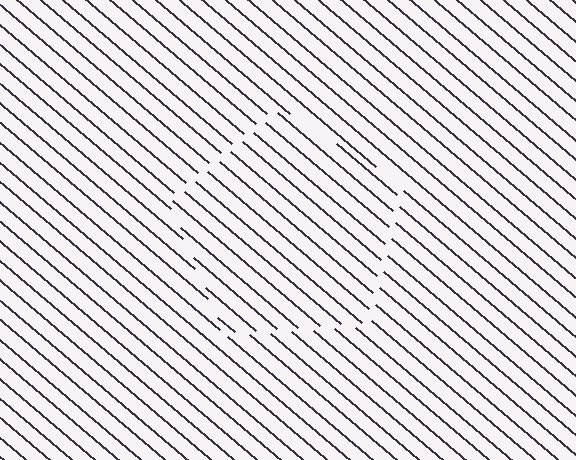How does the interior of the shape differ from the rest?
The interior of the shape contains the same grating, shifted by half a period — the contour is defined by the phase discontinuity where line-ends from the inner and outer gratings abut.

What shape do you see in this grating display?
An illusory pentagon. The interior of the shape contains the same grating, shifted by half a period — the contour is defined by the phase discontinuity where line-ends from the inner and outer gratings abut.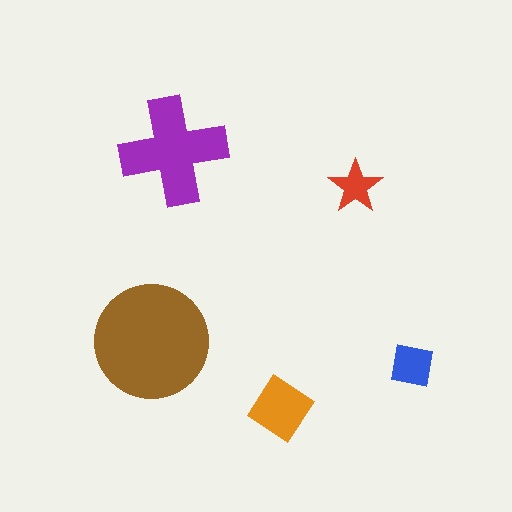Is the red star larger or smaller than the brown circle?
Smaller.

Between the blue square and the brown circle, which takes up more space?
The brown circle.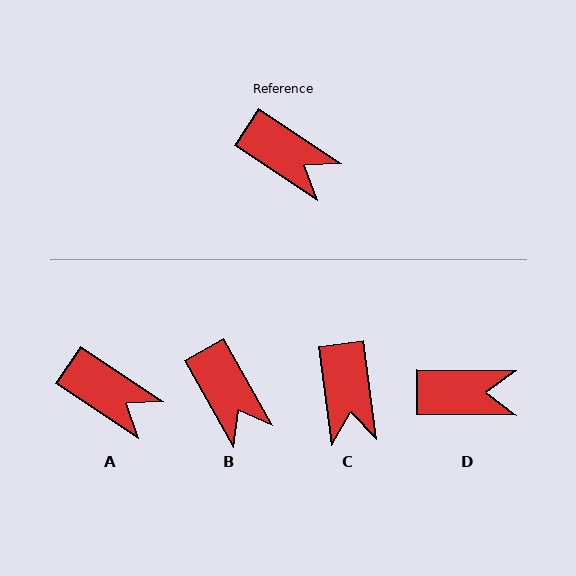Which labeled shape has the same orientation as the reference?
A.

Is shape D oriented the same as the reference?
No, it is off by about 33 degrees.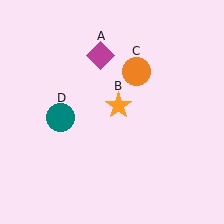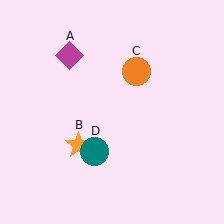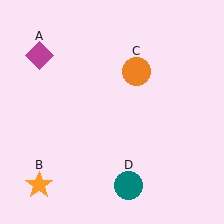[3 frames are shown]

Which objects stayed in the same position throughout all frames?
Orange circle (object C) remained stationary.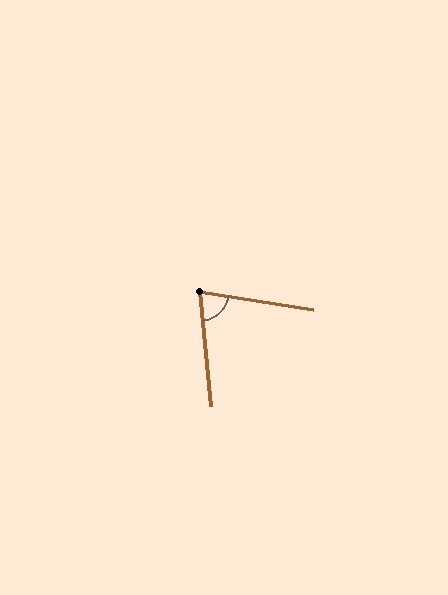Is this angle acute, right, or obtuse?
It is acute.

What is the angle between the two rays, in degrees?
Approximately 75 degrees.